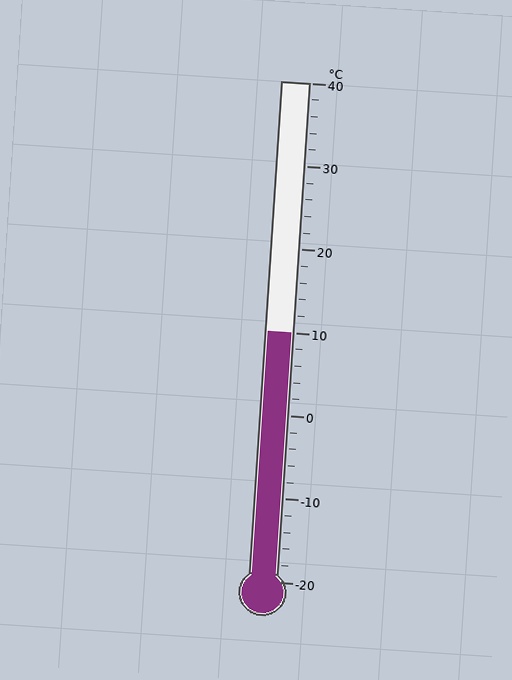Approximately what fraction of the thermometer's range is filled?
The thermometer is filled to approximately 50% of its range.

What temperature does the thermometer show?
The thermometer shows approximately 10°C.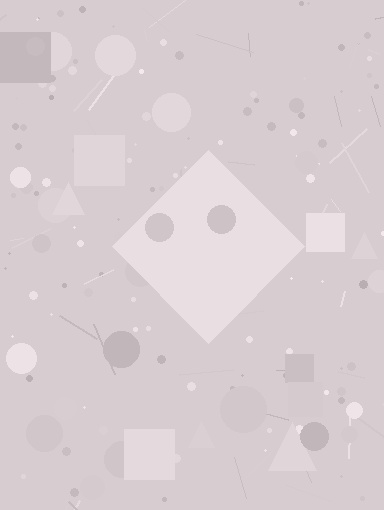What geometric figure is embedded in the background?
A diamond is embedded in the background.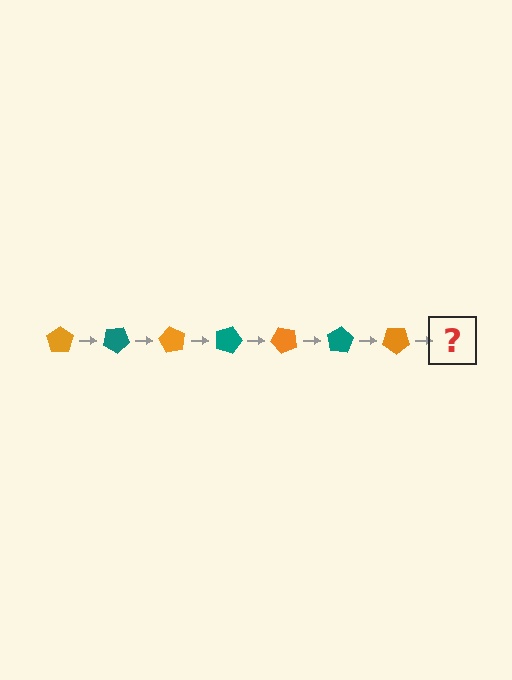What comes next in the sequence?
The next element should be a teal pentagon, rotated 210 degrees from the start.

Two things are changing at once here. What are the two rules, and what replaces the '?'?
The two rules are that it rotates 30 degrees each step and the color cycles through orange and teal. The '?' should be a teal pentagon, rotated 210 degrees from the start.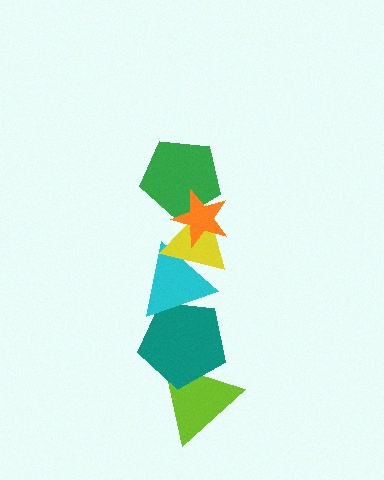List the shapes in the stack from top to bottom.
From top to bottom: the orange star, the green pentagon, the yellow triangle, the cyan triangle, the teal pentagon, the lime triangle.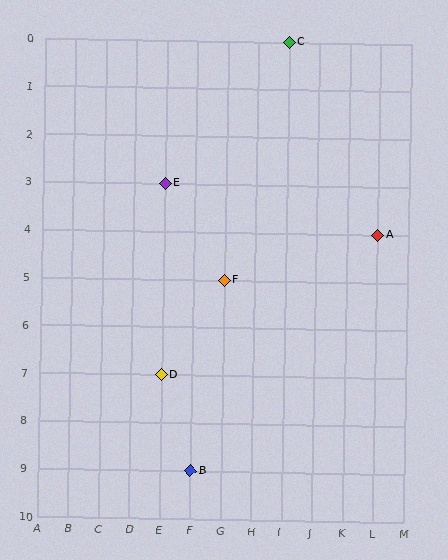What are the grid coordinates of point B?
Point B is at grid coordinates (F, 9).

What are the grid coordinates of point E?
Point E is at grid coordinates (E, 3).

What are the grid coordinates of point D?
Point D is at grid coordinates (E, 7).